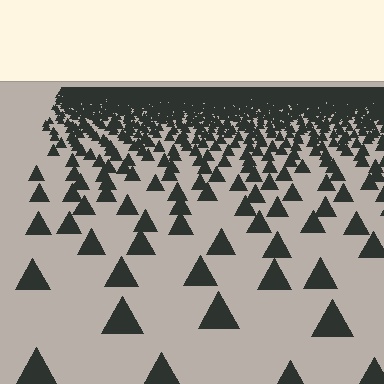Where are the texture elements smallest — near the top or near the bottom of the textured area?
Near the top.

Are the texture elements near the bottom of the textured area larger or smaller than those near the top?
Larger. Near the bottom, elements are closer to the viewer and appear at a bigger on-screen size.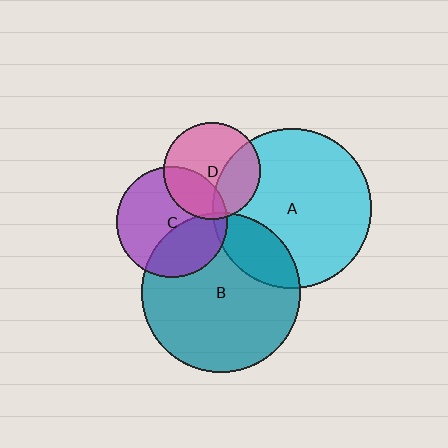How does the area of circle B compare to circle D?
Approximately 2.7 times.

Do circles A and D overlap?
Yes.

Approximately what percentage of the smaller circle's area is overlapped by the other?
Approximately 30%.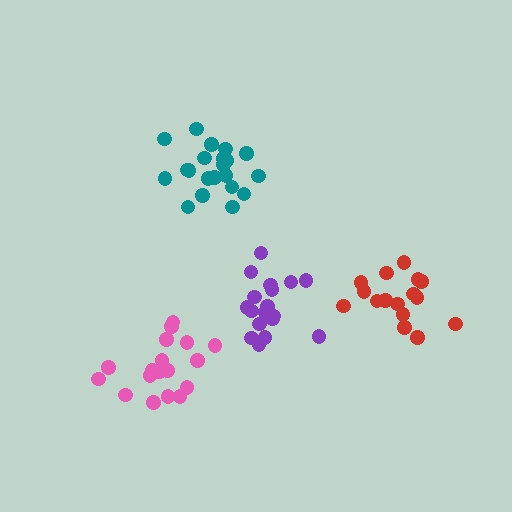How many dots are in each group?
Group 1: 16 dots, Group 2: 21 dots, Group 3: 19 dots, Group 4: 19 dots (75 total).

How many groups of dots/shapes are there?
There are 4 groups.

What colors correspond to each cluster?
The clusters are colored: red, teal, purple, pink.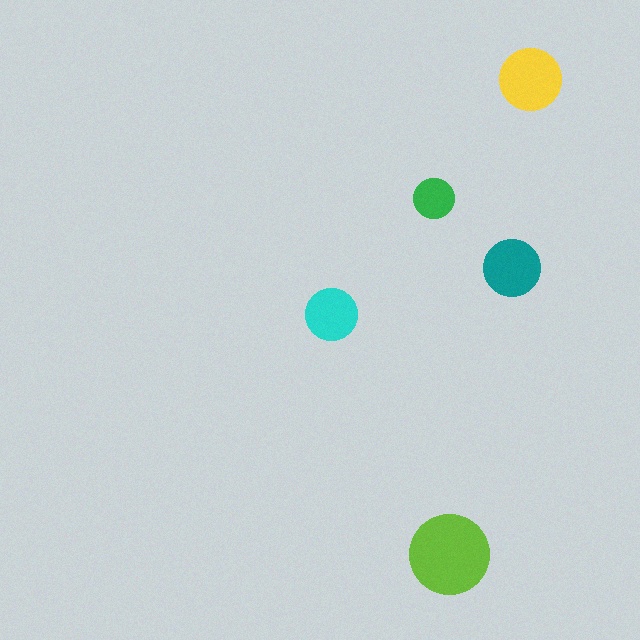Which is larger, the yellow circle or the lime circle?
The lime one.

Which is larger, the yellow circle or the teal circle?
The yellow one.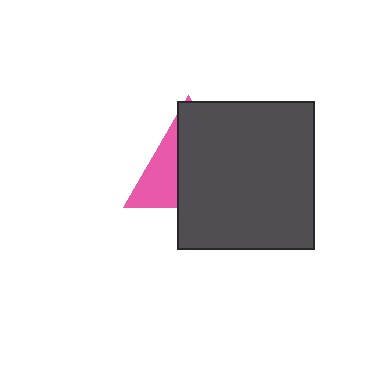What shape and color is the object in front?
The object in front is a dark gray rectangle.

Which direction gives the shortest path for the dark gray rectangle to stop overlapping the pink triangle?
Moving right gives the shortest separation.